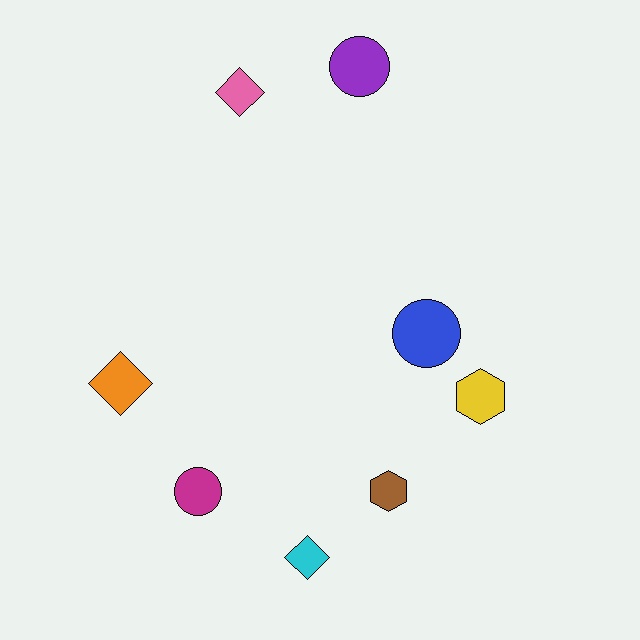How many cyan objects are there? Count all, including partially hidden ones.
There is 1 cyan object.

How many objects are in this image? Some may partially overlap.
There are 8 objects.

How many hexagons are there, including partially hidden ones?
There are 2 hexagons.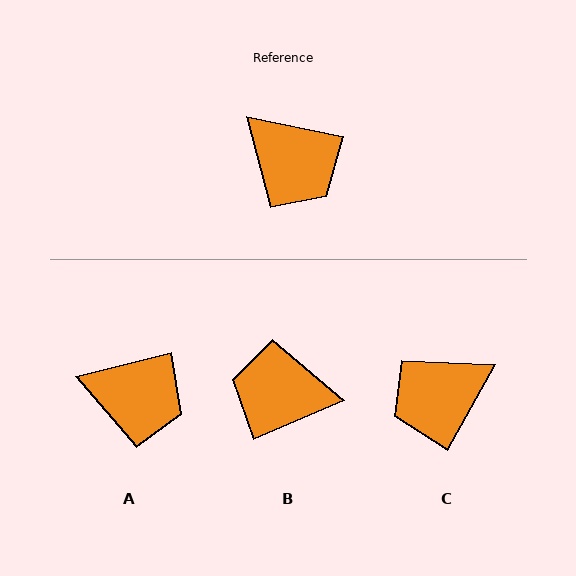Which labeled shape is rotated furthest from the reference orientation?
B, about 145 degrees away.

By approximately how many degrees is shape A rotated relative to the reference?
Approximately 26 degrees counter-clockwise.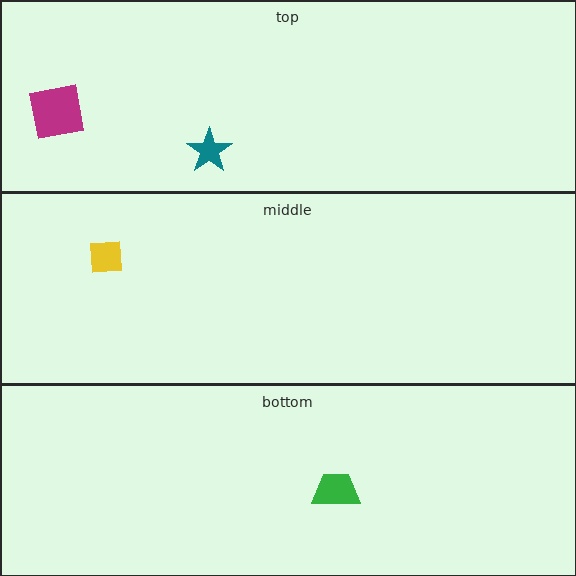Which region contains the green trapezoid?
The bottom region.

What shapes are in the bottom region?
The green trapezoid.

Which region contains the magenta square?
The top region.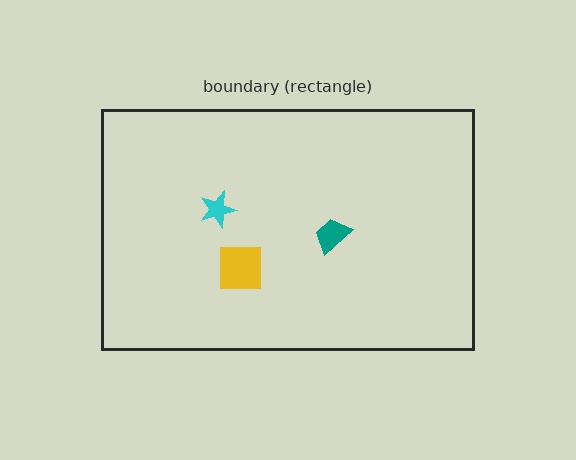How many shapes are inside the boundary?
3 inside, 0 outside.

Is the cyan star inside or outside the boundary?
Inside.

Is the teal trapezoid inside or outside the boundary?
Inside.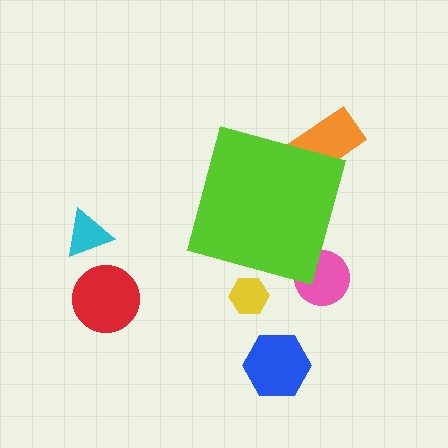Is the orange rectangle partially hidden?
Yes, the orange rectangle is partially hidden behind the lime diamond.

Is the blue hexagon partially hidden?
No, the blue hexagon is fully visible.